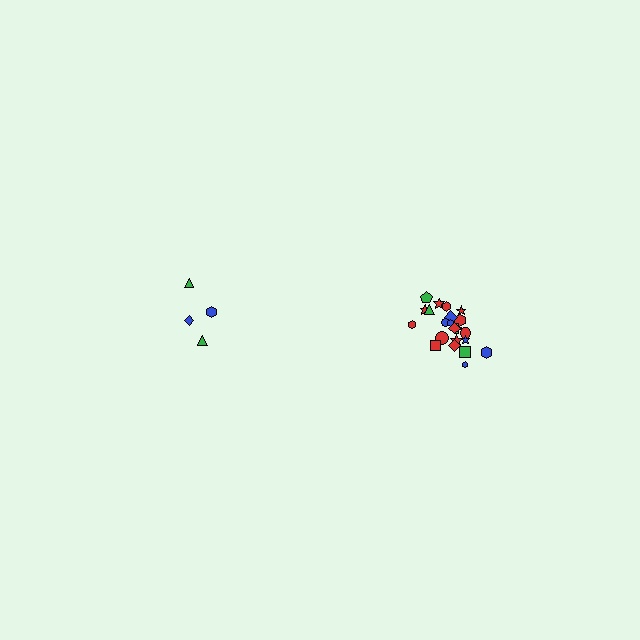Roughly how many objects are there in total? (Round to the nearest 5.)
Roughly 25 objects in total.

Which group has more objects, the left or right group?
The right group.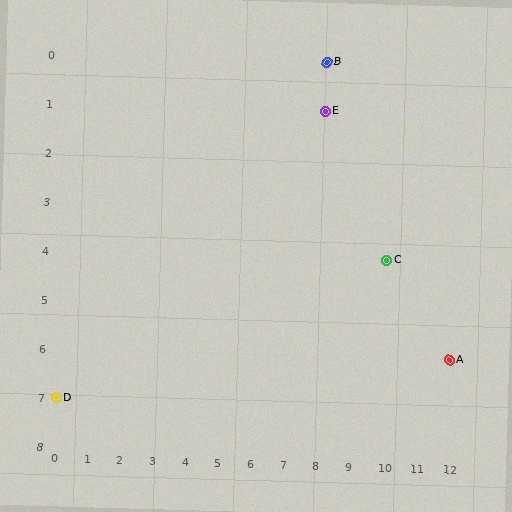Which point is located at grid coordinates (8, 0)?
Point B is at (8, 0).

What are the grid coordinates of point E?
Point E is at grid coordinates (8, 1).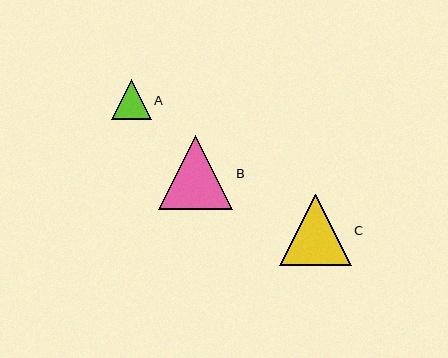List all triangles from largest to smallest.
From largest to smallest: B, C, A.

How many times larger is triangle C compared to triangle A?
Triangle C is approximately 1.8 times the size of triangle A.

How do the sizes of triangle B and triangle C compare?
Triangle B and triangle C are approximately the same size.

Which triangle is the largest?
Triangle B is the largest with a size of approximately 74 pixels.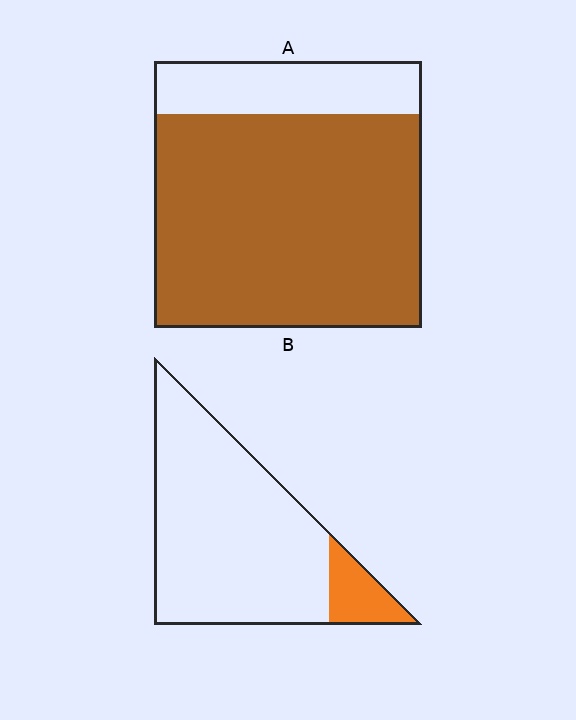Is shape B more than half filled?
No.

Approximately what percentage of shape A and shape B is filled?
A is approximately 80% and B is approximately 10%.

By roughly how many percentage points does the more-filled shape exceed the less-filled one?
By roughly 70 percentage points (A over B).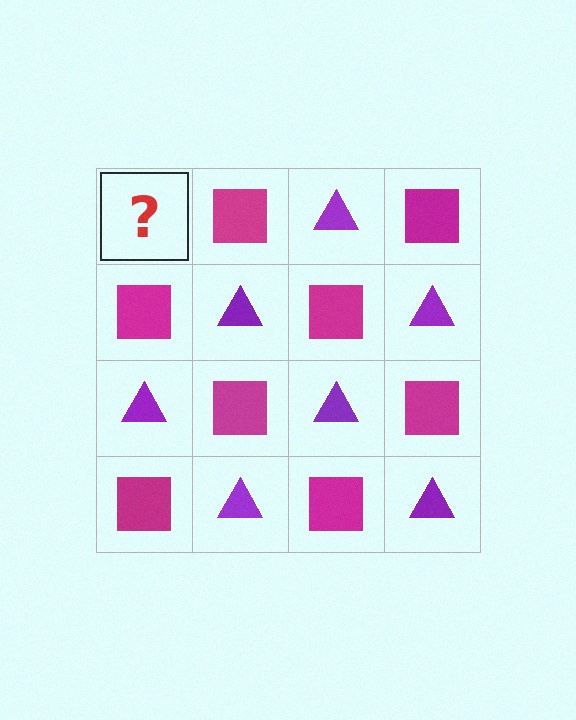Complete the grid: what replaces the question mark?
The question mark should be replaced with a purple triangle.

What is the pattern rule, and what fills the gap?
The rule is that it alternates purple triangle and magenta square in a checkerboard pattern. The gap should be filled with a purple triangle.